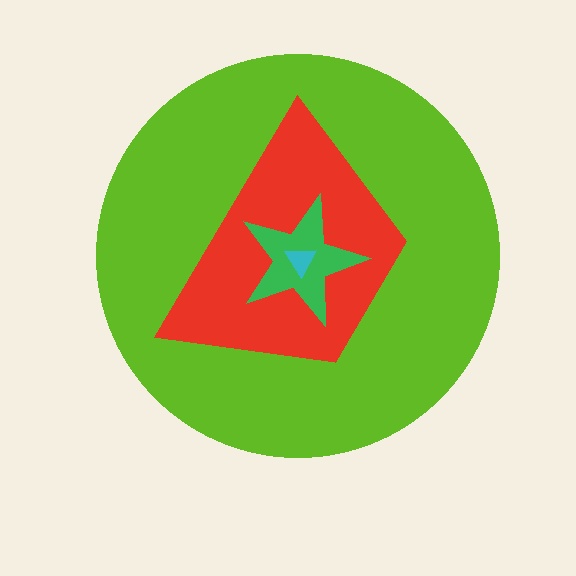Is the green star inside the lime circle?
Yes.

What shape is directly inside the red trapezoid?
The green star.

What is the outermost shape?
The lime circle.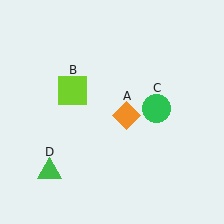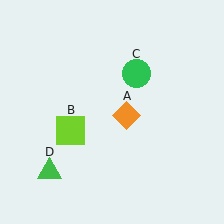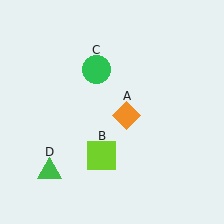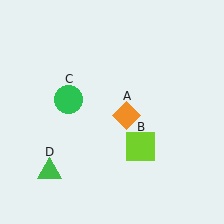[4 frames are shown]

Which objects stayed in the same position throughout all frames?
Orange diamond (object A) and green triangle (object D) remained stationary.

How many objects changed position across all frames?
2 objects changed position: lime square (object B), green circle (object C).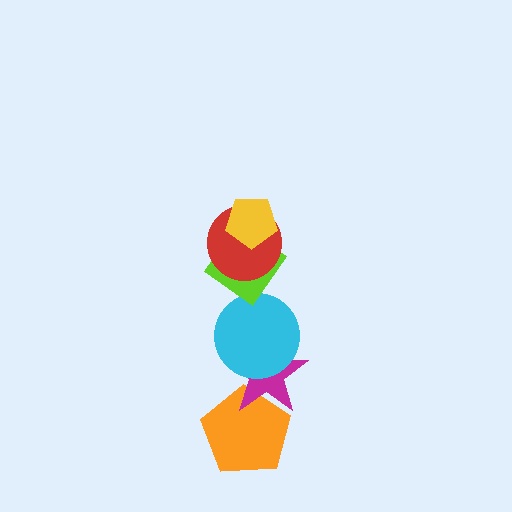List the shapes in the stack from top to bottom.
From top to bottom: the yellow pentagon, the red circle, the lime diamond, the cyan circle, the magenta star, the orange pentagon.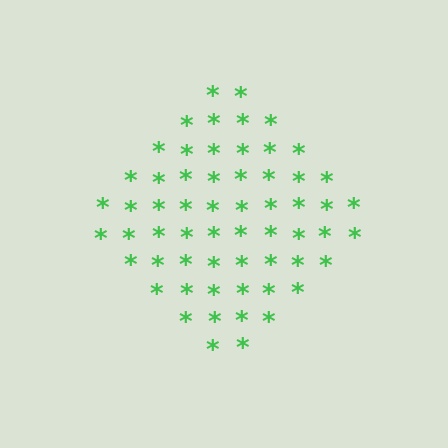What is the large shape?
The large shape is a diamond.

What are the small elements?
The small elements are asterisks.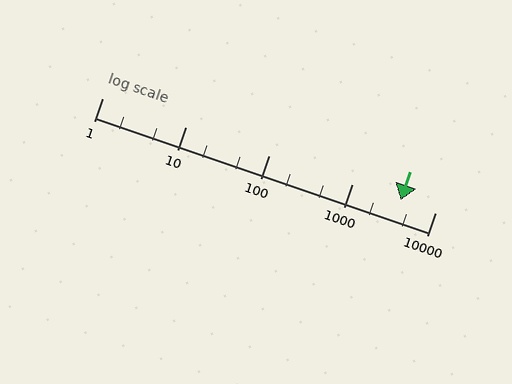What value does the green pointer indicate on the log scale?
The pointer indicates approximately 3800.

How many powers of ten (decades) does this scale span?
The scale spans 4 decades, from 1 to 10000.